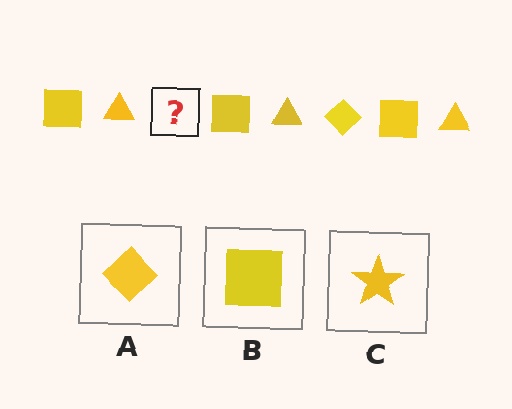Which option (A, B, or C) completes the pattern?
A.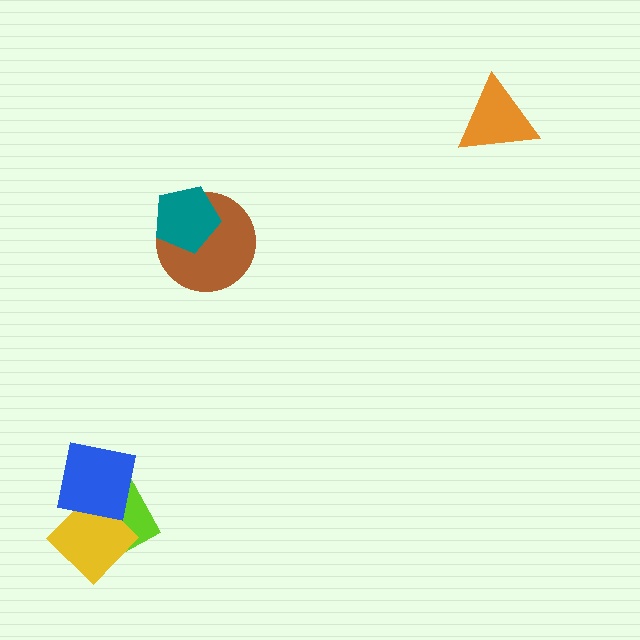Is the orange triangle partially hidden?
No, no other shape covers it.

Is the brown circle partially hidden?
Yes, it is partially covered by another shape.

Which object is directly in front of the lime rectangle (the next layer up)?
The yellow diamond is directly in front of the lime rectangle.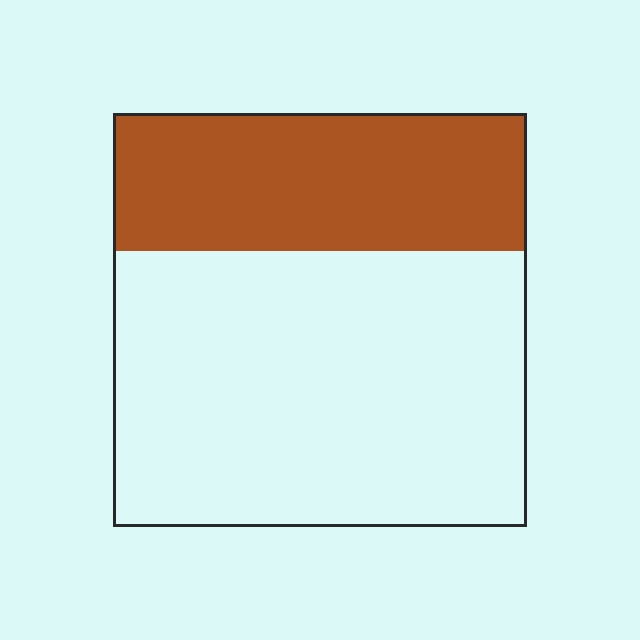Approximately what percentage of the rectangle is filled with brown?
Approximately 35%.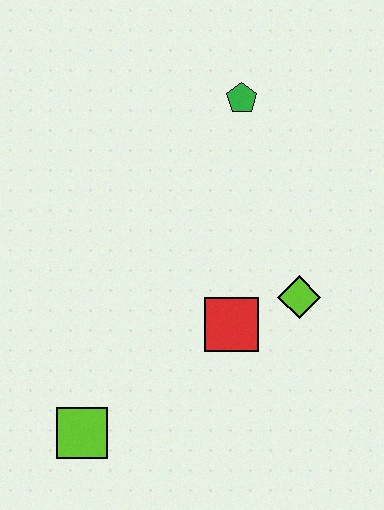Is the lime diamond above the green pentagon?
No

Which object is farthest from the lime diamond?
The lime square is farthest from the lime diamond.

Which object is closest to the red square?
The lime diamond is closest to the red square.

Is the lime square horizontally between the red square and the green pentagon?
No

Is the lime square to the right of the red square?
No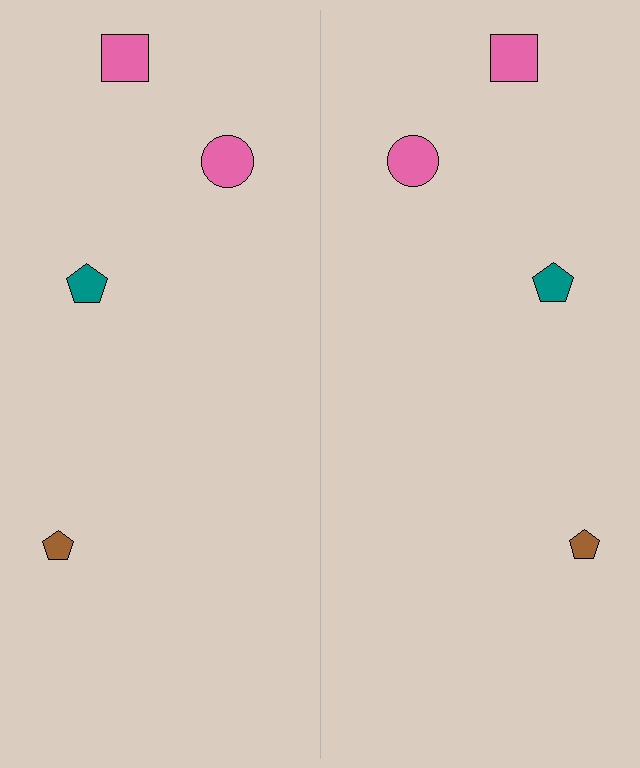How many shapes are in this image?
There are 8 shapes in this image.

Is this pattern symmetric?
Yes, this pattern has bilateral (reflection) symmetry.